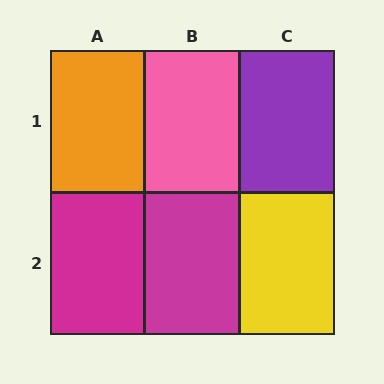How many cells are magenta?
2 cells are magenta.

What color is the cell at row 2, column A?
Magenta.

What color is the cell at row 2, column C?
Yellow.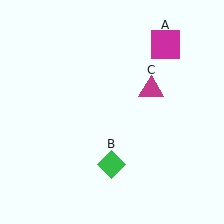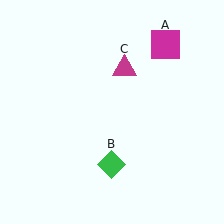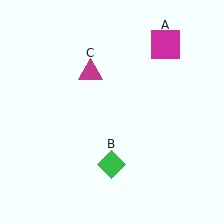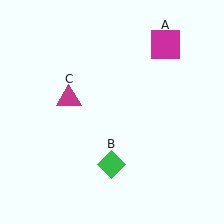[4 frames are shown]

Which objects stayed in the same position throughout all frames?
Magenta square (object A) and green diamond (object B) remained stationary.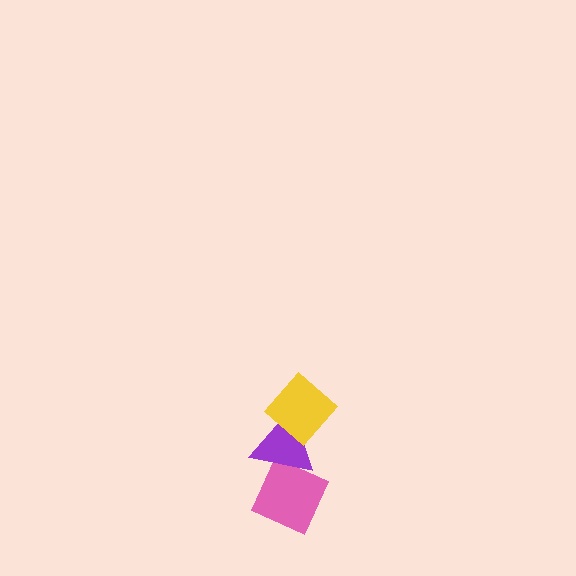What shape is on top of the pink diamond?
The purple triangle is on top of the pink diamond.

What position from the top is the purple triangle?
The purple triangle is 2nd from the top.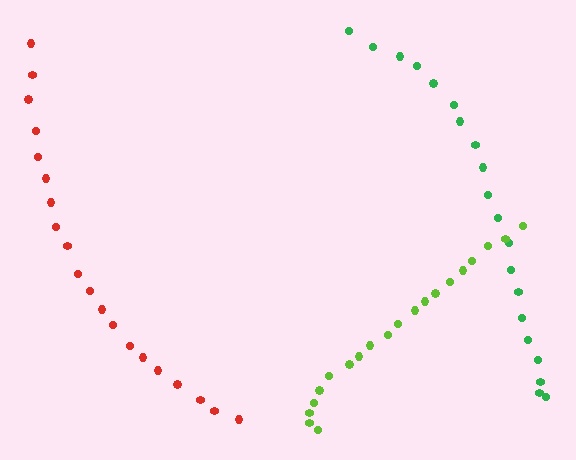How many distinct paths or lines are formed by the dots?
There are 3 distinct paths.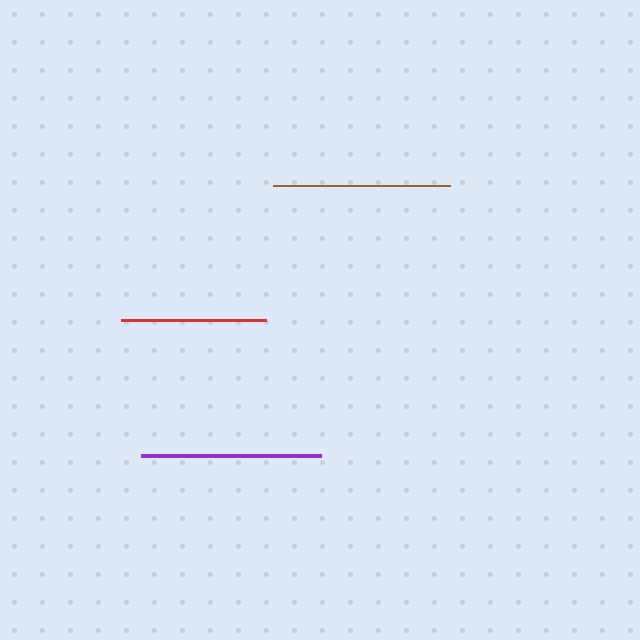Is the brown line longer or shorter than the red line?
The brown line is longer than the red line.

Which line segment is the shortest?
The red line is the shortest at approximately 146 pixels.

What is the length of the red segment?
The red segment is approximately 146 pixels long.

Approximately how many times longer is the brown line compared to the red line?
The brown line is approximately 1.2 times the length of the red line.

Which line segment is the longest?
The purple line is the longest at approximately 180 pixels.